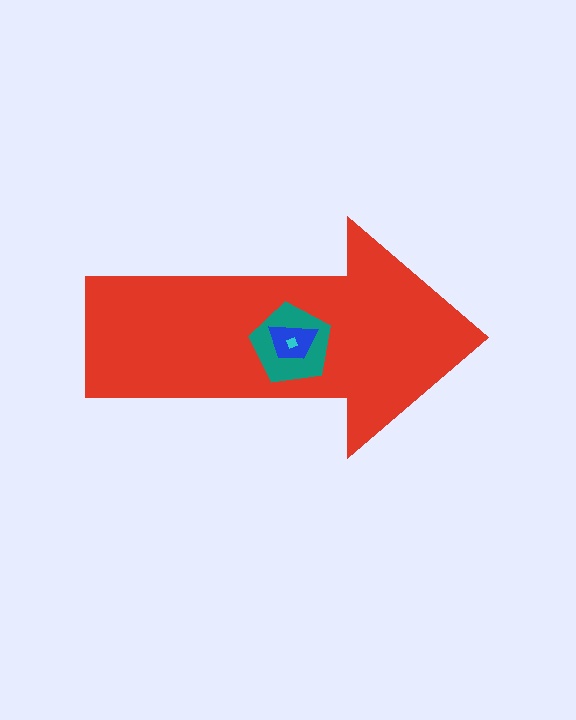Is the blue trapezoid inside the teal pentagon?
Yes.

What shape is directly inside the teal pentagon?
The blue trapezoid.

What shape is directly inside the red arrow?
The teal pentagon.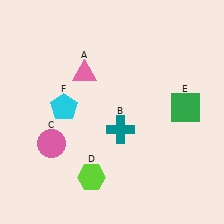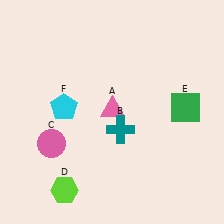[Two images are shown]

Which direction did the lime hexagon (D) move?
The lime hexagon (D) moved left.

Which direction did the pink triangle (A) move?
The pink triangle (A) moved down.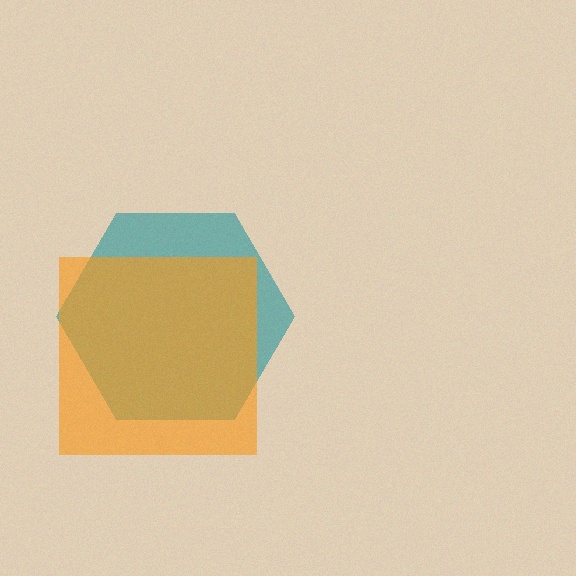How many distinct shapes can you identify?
There are 2 distinct shapes: a teal hexagon, an orange square.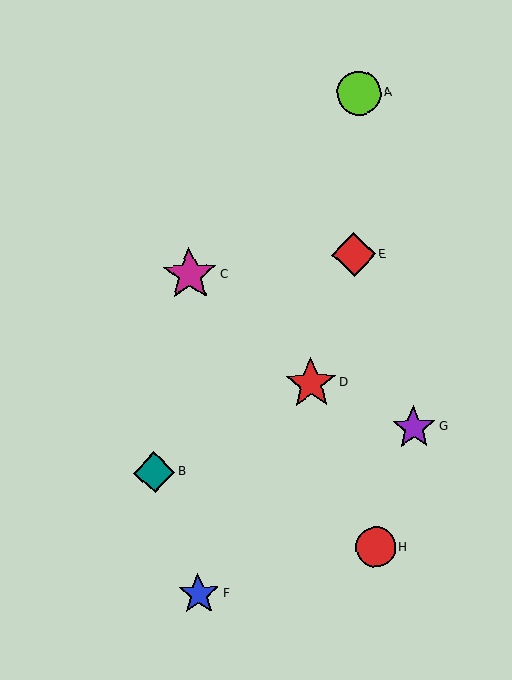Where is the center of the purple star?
The center of the purple star is at (414, 428).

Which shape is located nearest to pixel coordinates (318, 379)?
The red star (labeled D) at (311, 384) is nearest to that location.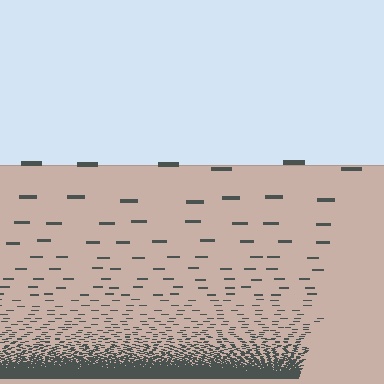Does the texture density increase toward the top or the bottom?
Density increases toward the bottom.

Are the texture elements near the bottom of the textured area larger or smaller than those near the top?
Smaller. The gradient is inverted — elements near the bottom are smaller and denser.